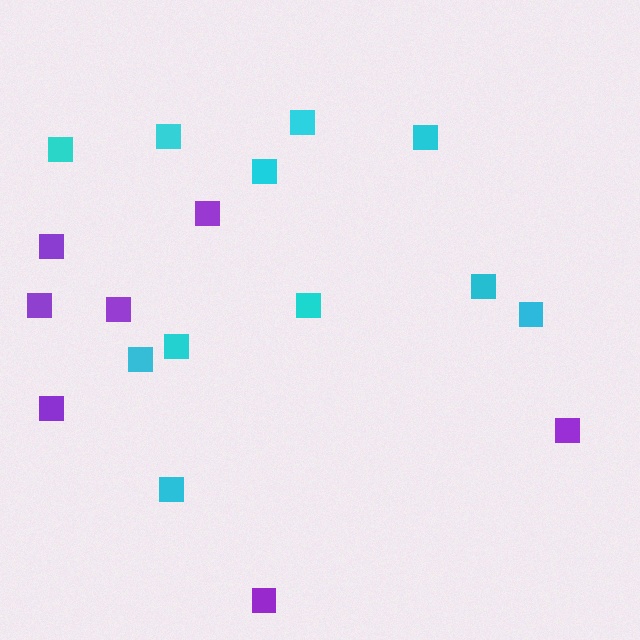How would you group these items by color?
There are 2 groups: one group of purple squares (7) and one group of cyan squares (11).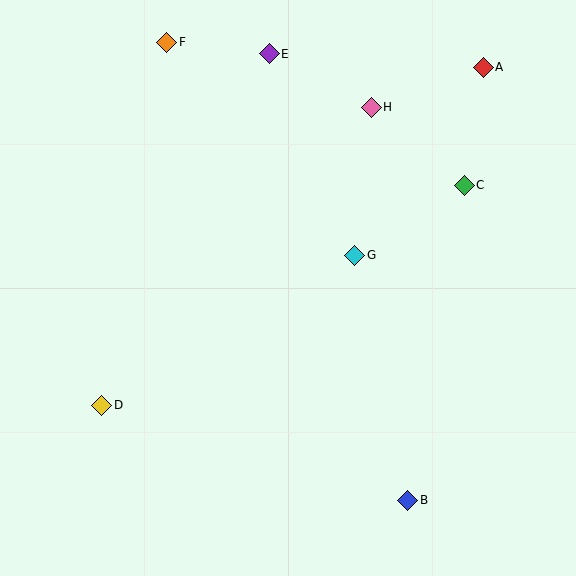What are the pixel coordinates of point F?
Point F is at (167, 42).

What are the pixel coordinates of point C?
Point C is at (464, 185).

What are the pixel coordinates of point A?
Point A is at (483, 67).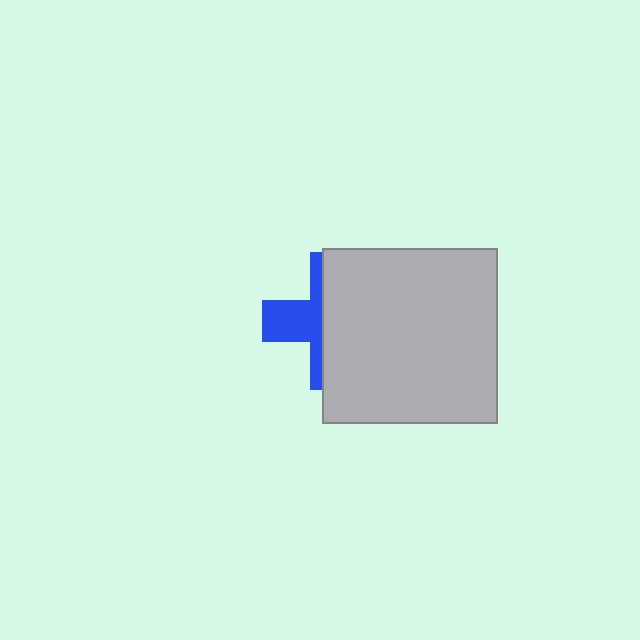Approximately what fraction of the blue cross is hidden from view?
Roughly 63% of the blue cross is hidden behind the light gray square.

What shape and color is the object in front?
The object in front is a light gray square.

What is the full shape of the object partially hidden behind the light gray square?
The partially hidden object is a blue cross.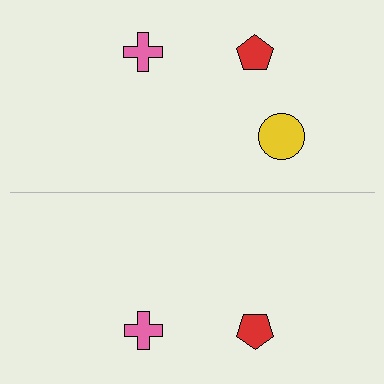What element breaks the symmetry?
A yellow circle is missing from the bottom side.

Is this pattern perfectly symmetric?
No, the pattern is not perfectly symmetric. A yellow circle is missing from the bottom side.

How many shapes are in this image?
There are 5 shapes in this image.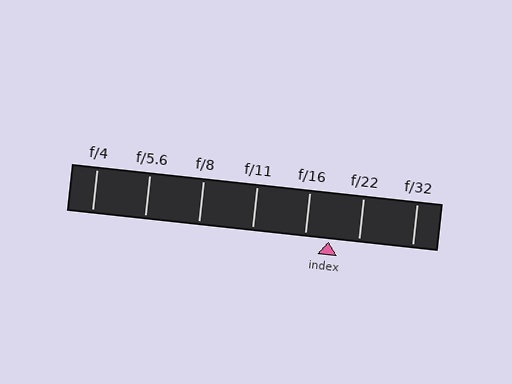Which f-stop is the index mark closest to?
The index mark is closest to f/16.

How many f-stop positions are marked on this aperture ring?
There are 7 f-stop positions marked.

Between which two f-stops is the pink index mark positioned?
The index mark is between f/16 and f/22.